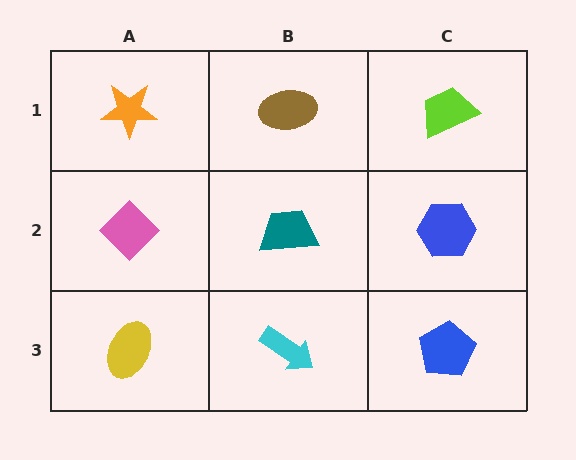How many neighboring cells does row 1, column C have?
2.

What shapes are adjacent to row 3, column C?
A blue hexagon (row 2, column C), a cyan arrow (row 3, column B).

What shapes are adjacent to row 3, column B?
A teal trapezoid (row 2, column B), a yellow ellipse (row 3, column A), a blue pentagon (row 3, column C).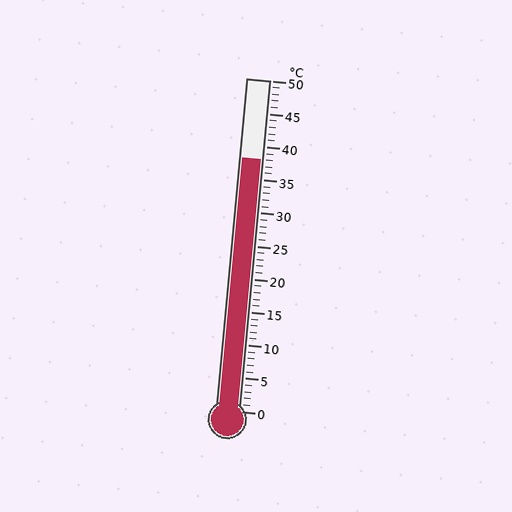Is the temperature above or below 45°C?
The temperature is below 45°C.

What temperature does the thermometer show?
The thermometer shows approximately 38°C.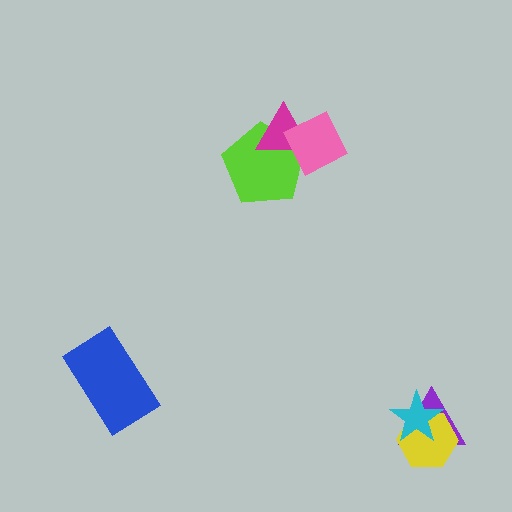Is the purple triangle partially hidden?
Yes, it is partially covered by another shape.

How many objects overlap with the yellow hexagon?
2 objects overlap with the yellow hexagon.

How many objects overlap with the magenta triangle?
2 objects overlap with the magenta triangle.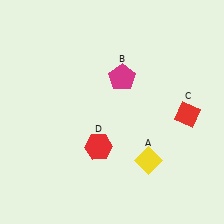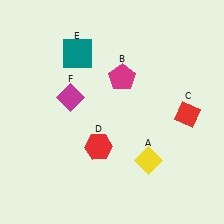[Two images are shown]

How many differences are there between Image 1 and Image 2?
There are 2 differences between the two images.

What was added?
A teal square (E), a magenta diamond (F) were added in Image 2.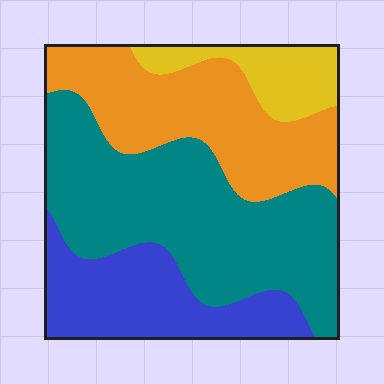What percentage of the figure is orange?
Orange covers about 30% of the figure.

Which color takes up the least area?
Yellow, at roughly 10%.